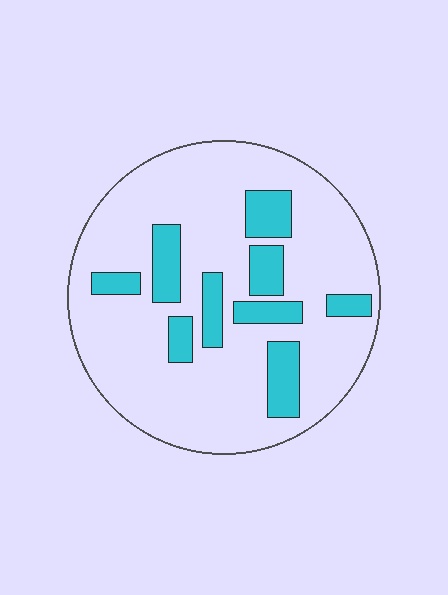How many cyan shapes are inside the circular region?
9.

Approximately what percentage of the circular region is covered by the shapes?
Approximately 20%.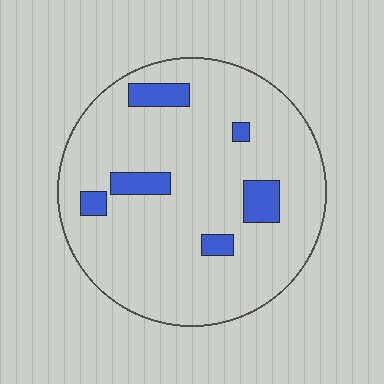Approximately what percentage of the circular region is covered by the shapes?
Approximately 10%.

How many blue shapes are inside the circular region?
6.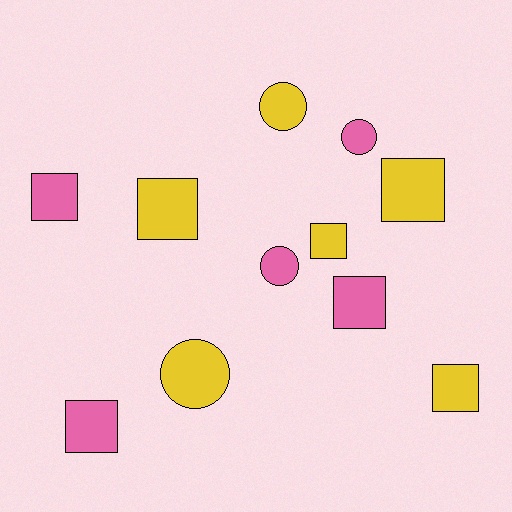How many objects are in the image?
There are 11 objects.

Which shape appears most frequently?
Square, with 7 objects.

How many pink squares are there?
There are 3 pink squares.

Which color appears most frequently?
Yellow, with 6 objects.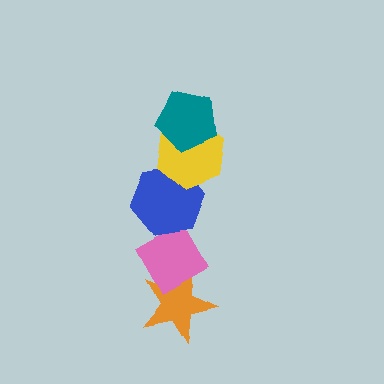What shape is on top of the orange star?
The pink diamond is on top of the orange star.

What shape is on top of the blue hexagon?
The yellow hexagon is on top of the blue hexagon.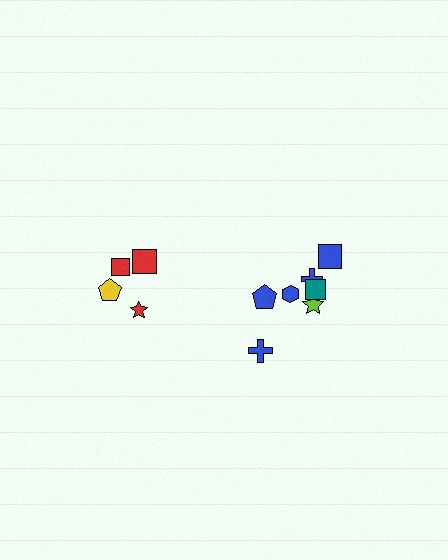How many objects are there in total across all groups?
There are 11 objects.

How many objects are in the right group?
There are 7 objects.